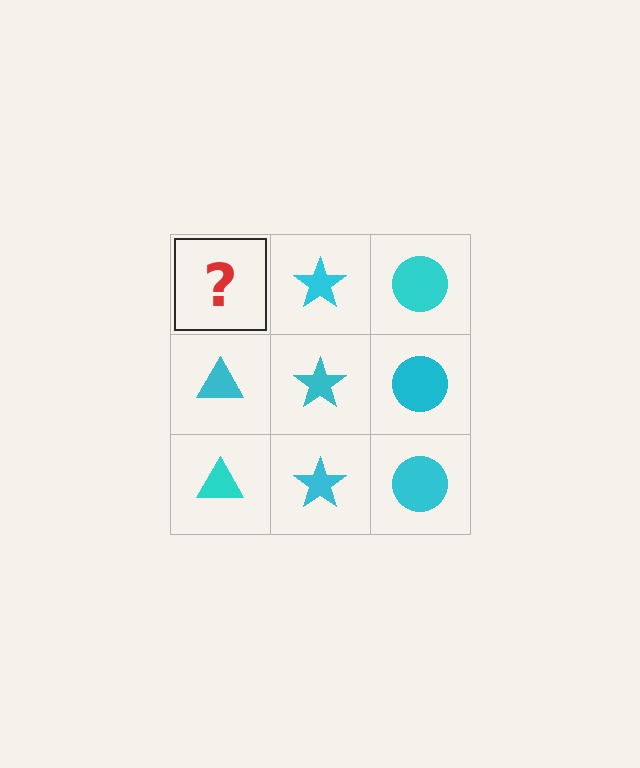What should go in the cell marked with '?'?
The missing cell should contain a cyan triangle.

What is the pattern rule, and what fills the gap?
The rule is that each column has a consistent shape. The gap should be filled with a cyan triangle.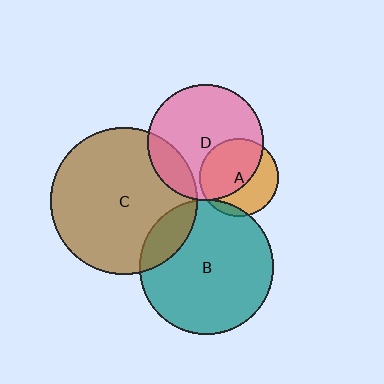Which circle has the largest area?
Circle C (brown).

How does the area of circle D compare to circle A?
Approximately 2.2 times.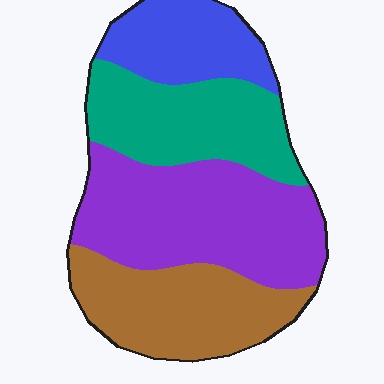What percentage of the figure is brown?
Brown covers 25% of the figure.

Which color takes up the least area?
Blue, at roughly 15%.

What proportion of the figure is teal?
Teal takes up about one quarter (1/4) of the figure.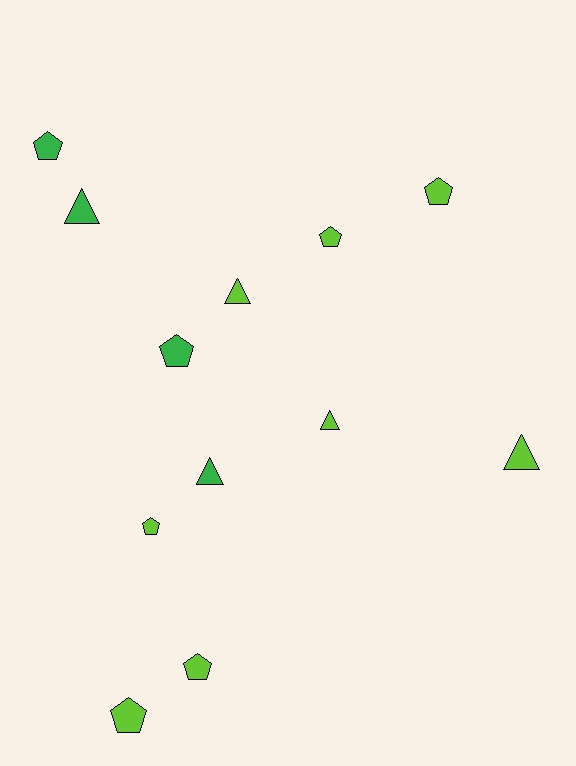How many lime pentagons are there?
There are 5 lime pentagons.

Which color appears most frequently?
Lime, with 8 objects.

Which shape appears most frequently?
Pentagon, with 7 objects.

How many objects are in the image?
There are 12 objects.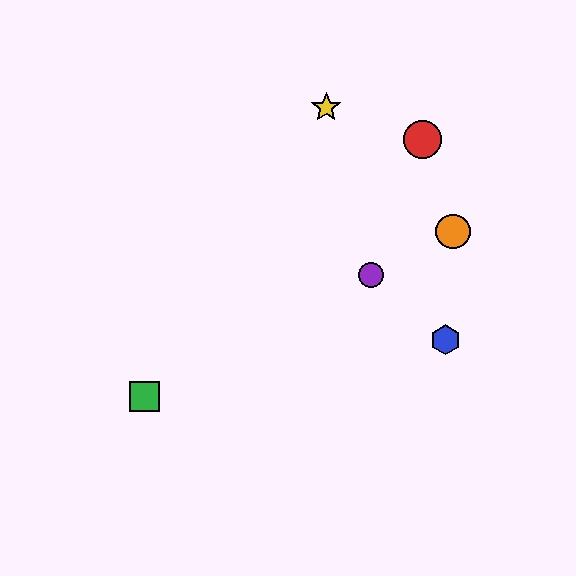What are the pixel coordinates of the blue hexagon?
The blue hexagon is at (445, 340).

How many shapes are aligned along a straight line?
3 shapes (the green square, the purple circle, the orange circle) are aligned along a straight line.